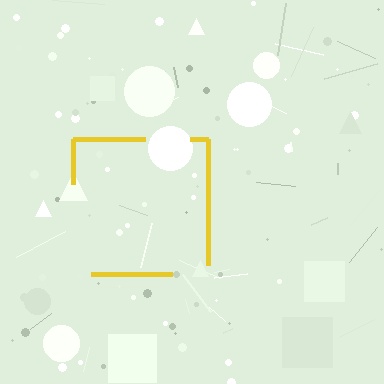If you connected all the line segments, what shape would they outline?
They would outline a square.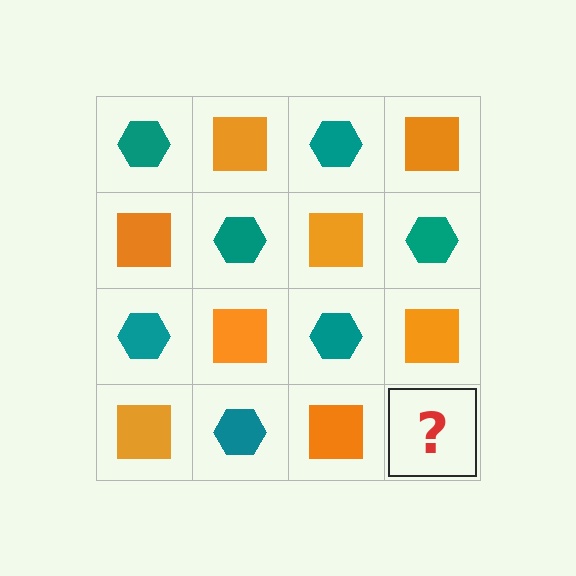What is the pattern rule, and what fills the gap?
The rule is that it alternates teal hexagon and orange square in a checkerboard pattern. The gap should be filled with a teal hexagon.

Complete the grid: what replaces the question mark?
The question mark should be replaced with a teal hexagon.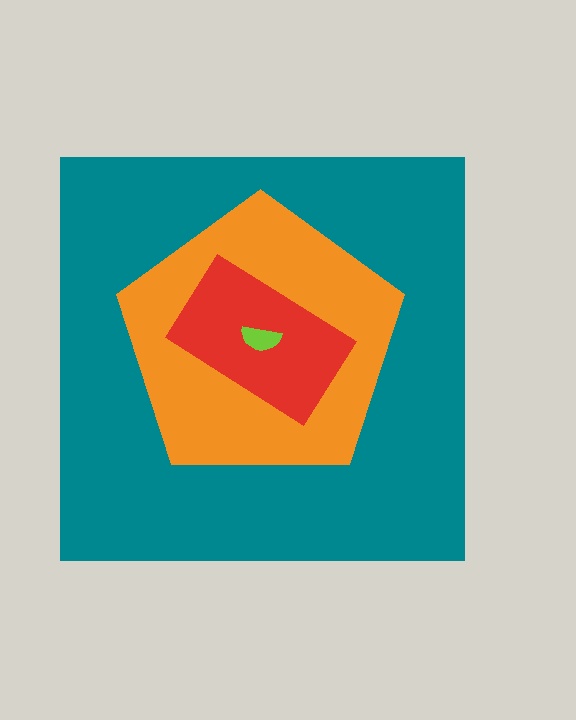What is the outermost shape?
The teal square.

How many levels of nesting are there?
4.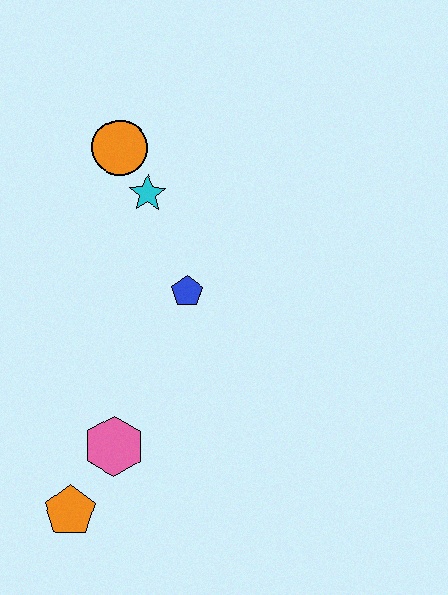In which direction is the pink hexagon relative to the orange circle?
The pink hexagon is below the orange circle.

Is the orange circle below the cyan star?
No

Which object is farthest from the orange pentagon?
The orange circle is farthest from the orange pentagon.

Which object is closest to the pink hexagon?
The orange pentagon is closest to the pink hexagon.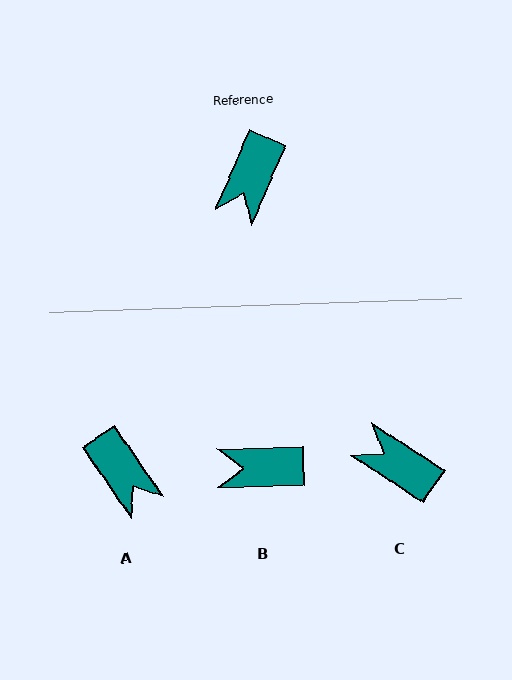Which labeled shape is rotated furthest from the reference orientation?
C, about 100 degrees away.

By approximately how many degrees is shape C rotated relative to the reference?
Approximately 100 degrees clockwise.